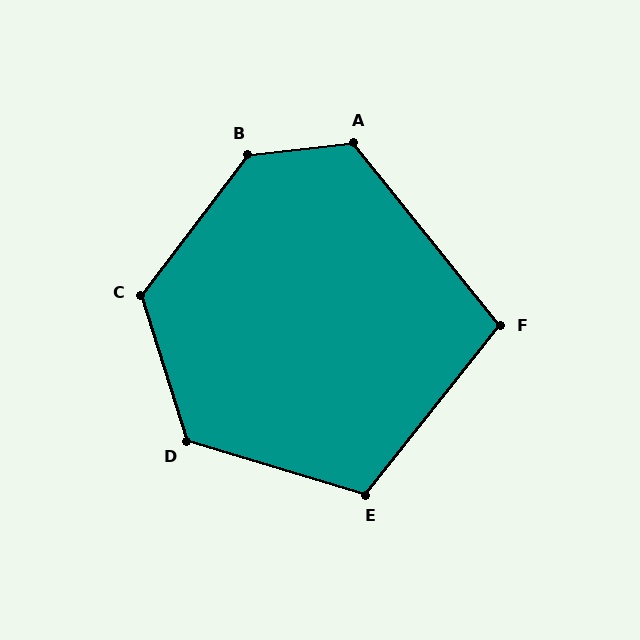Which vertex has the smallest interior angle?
F, at approximately 103 degrees.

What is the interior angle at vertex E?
Approximately 112 degrees (obtuse).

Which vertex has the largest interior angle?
B, at approximately 134 degrees.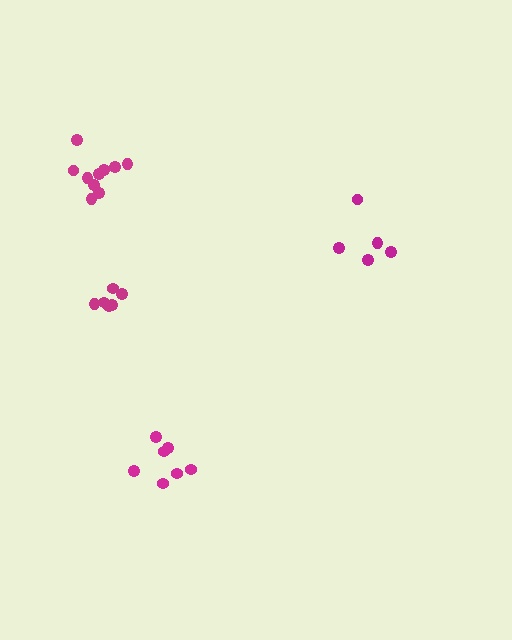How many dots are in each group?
Group 1: 6 dots, Group 2: 7 dots, Group 3: 5 dots, Group 4: 10 dots (28 total).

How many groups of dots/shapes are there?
There are 4 groups.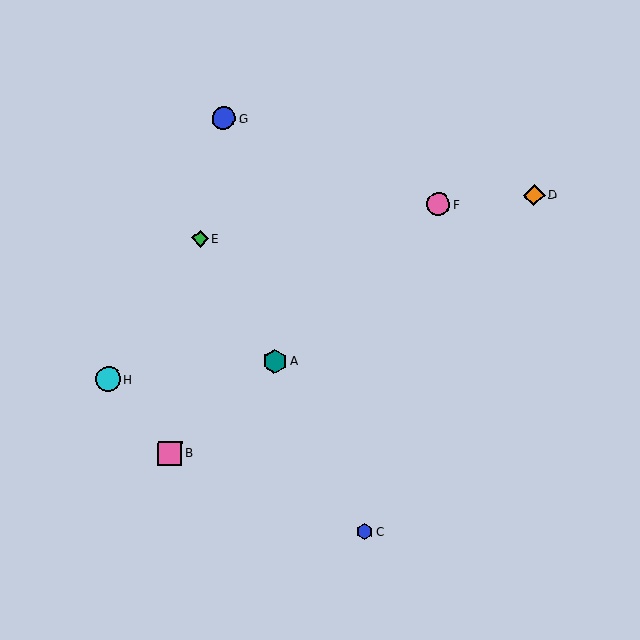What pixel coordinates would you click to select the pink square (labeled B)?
Click at (170, 453) to select the pink square B.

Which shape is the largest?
The cyan circle (labeled H) is the largest.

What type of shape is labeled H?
Shape H is a cyan circle.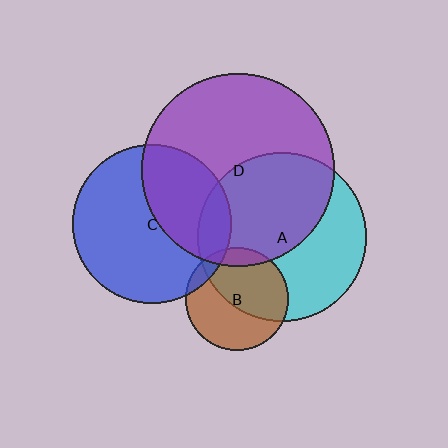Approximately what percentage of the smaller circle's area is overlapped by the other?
Approximately 10%.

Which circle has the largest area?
Circle D (purple).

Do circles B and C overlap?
Yes.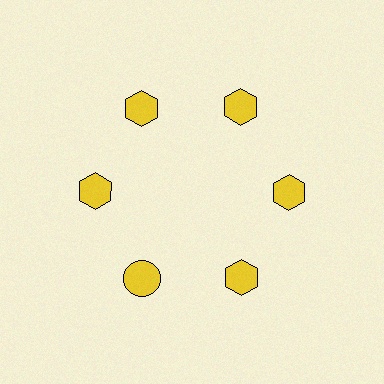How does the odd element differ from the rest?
It has a different shape: circle instead of hexagon.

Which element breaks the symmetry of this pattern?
The yellow circle at roughly the 7 o'clock position breaks the symmetry. All other shapes are yellow hexagons.